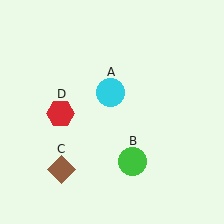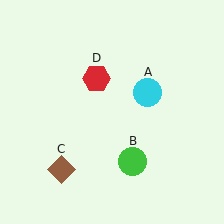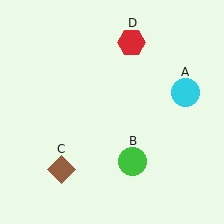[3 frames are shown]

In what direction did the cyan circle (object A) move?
The cyan circle (object A) moved right.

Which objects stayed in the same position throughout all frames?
Green circle (object B) and brown diamond (object C) remained stationary.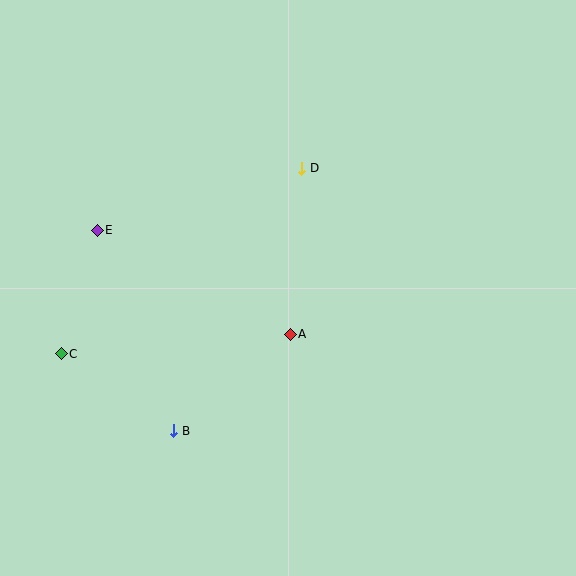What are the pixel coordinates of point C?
Point C is at (61, 354).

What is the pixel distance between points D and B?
The distance between D and B is 292 pixels.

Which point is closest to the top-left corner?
Point E is closest to the top-left corner.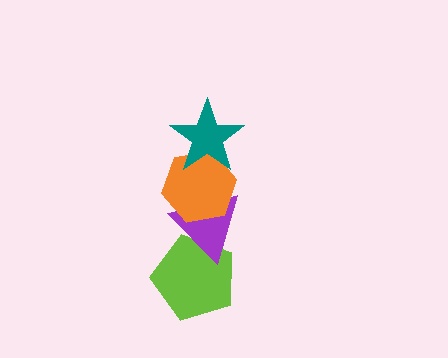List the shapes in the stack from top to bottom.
From top to bottom: the teal star, the orange hexagon, the purple triangle, the lime pentagon.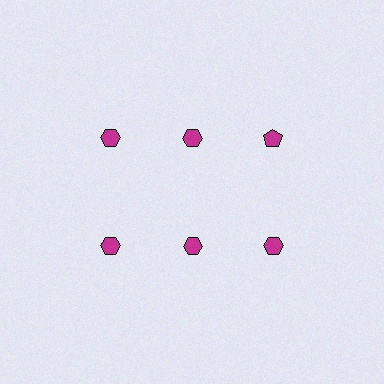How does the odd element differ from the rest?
It has a different shape: pentagon instead of hexagon.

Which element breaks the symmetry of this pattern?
The magenta pentagon in the top row, center column breaks the symmetry. All other shapes are magenta hexagons.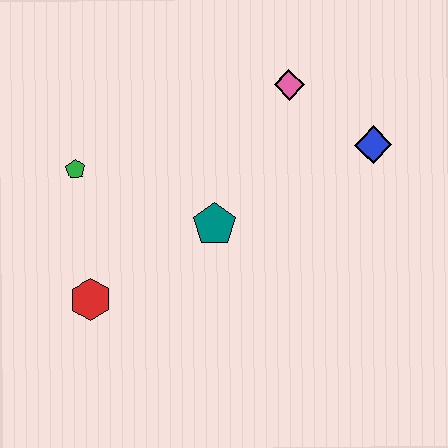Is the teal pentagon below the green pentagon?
Yes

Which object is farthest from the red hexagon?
The blue diamond is farthest from the red hexagon.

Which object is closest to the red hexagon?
The green pentagon is closest to the red hexagon.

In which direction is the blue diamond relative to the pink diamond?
The blue diamond is to the right of the pink diamond.